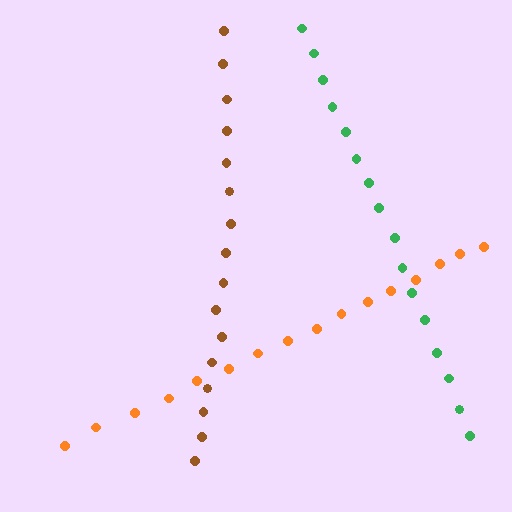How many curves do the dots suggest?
There are 3 distinct paths.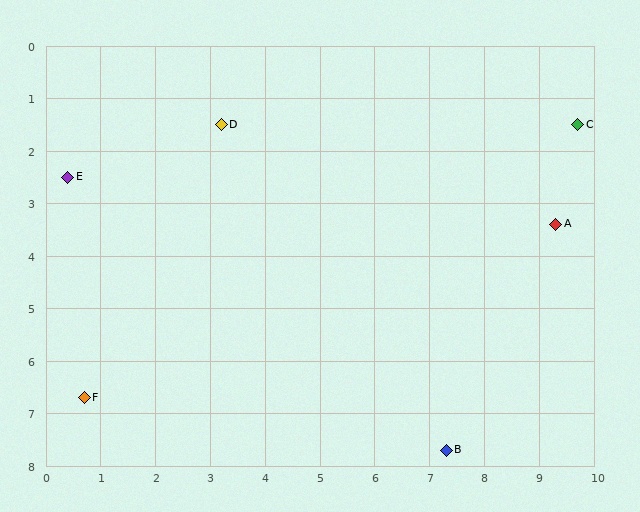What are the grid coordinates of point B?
Point B is at approximately (7.3, 7.7).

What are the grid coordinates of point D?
Point D is at approximately (3.2, 1.5).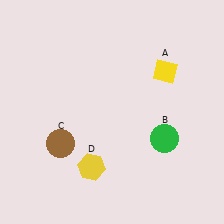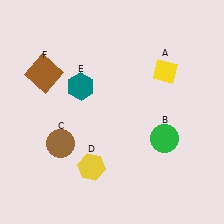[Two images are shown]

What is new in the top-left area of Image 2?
A brown square (F) was added in the top-left area of Image 2.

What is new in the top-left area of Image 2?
A teal hexagon (E) was added in the top-left area of Image 2.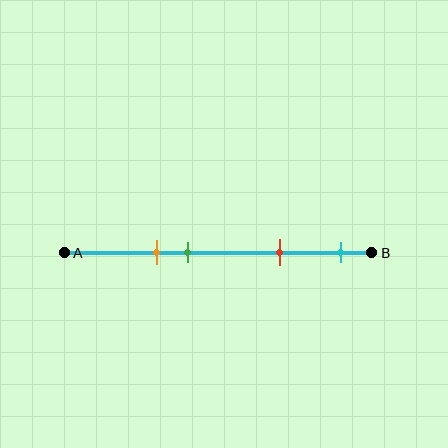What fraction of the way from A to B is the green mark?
The green mark is approximately 40% (0.4) of the way from A to B.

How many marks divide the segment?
There are 4 marks dividing the segment.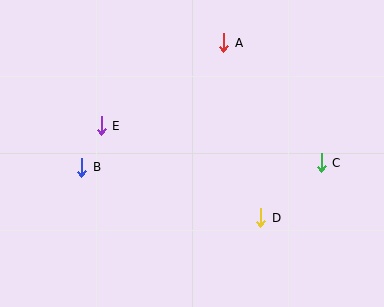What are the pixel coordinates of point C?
Point C is at (321, 163).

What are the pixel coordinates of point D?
Point D is at (261, 218).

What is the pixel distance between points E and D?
The distance between E and D is 184 pixels.